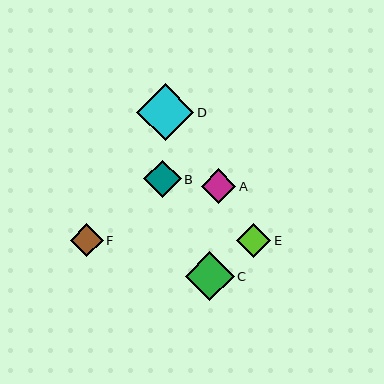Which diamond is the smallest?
Diamond F is the smallest with a size of approximately 33 pixels.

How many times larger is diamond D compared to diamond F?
Diamond D is approximately 1.7 times the size of diamond F.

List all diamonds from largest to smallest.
From largest to smallest: D, C, B, A, E, F.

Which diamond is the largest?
Diamond D is the largest with a size of approximately 57 pixels.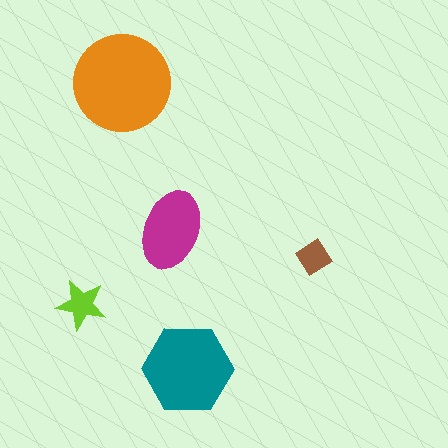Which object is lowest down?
The teal hexagon is bottommost.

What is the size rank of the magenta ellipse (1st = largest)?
3rd.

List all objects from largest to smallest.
The orange circle, the teal hexagon, the magenta ellipse, the lime star, the brown diamond.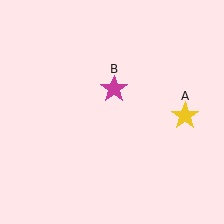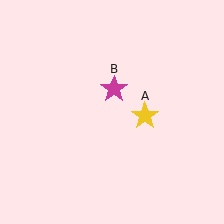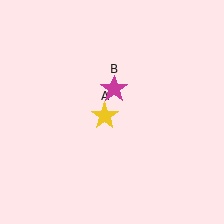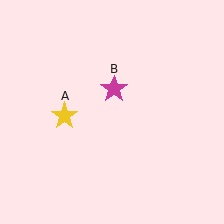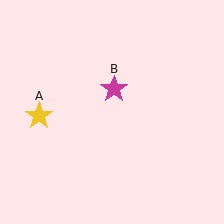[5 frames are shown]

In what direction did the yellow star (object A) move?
The yellow star (object A) moved left.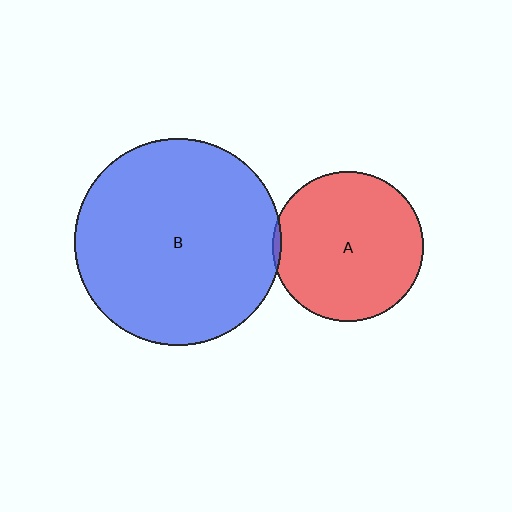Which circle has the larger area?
Circle B (blue).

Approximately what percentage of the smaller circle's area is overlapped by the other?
Approximately 5%.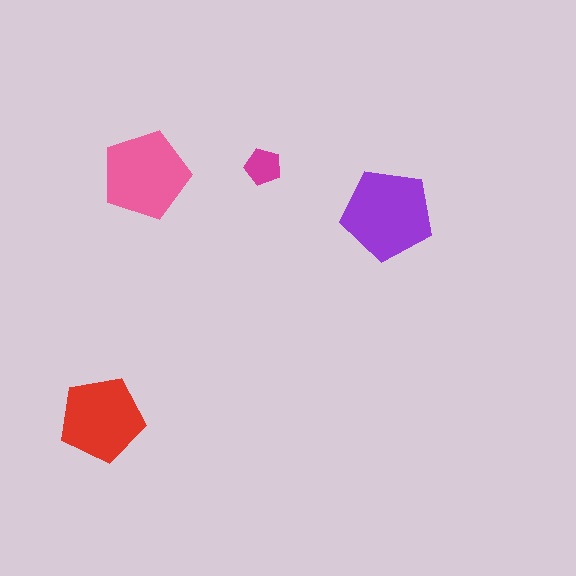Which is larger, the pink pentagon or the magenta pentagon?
The pink one.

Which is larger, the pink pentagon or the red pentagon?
The pink one.